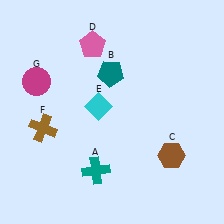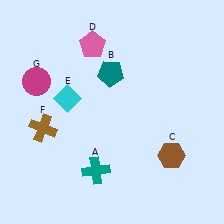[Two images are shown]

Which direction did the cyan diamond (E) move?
The cyan diamond (E) moved left.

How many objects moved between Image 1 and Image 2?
1 object moved between the two images.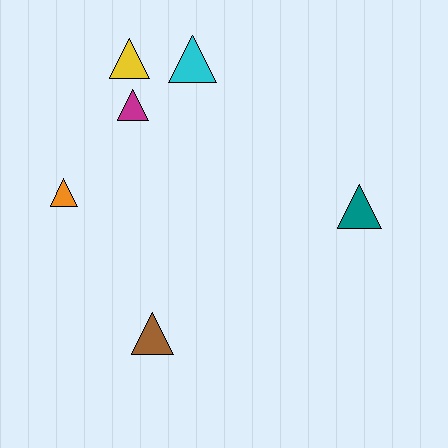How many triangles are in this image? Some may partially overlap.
There are 6 triangles.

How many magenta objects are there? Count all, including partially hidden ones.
There is 1 magenta object.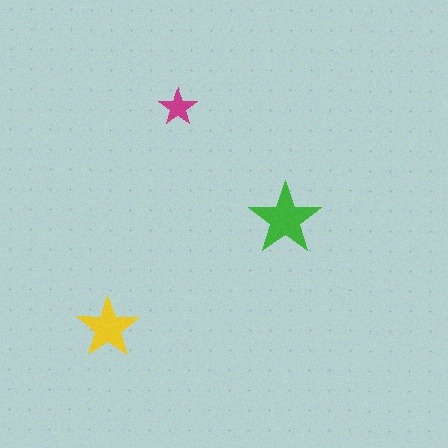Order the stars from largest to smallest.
the green one, the yellow one, the magenta one.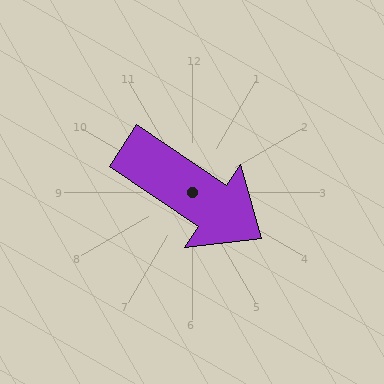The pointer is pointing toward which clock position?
Roughly 4 o'clock.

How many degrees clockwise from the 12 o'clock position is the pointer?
Approximately 124 degrees.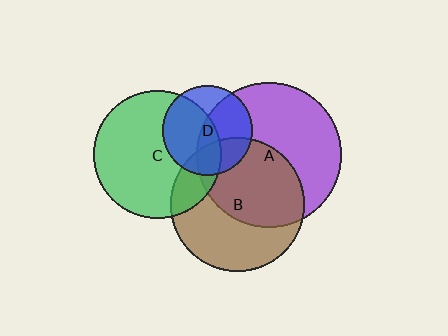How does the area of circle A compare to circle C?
Approximately 1.3 times.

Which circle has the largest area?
Circle A (purple).